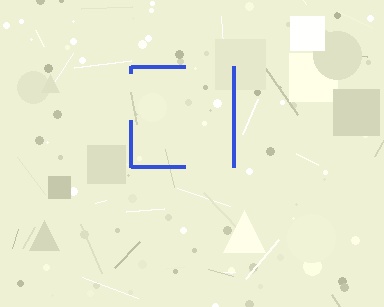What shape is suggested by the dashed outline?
The dashed outline suggests a square.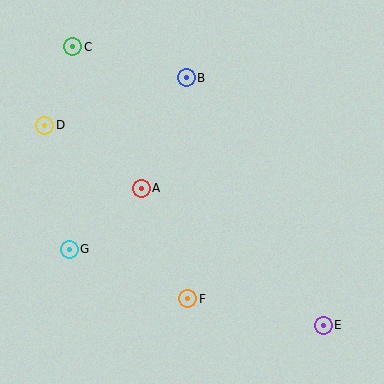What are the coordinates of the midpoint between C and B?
The midpoint between C and B is at (129, 62).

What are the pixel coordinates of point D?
Point D is at (45, 125).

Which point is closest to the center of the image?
Point A at (141, 188) is closest to the center.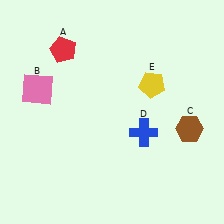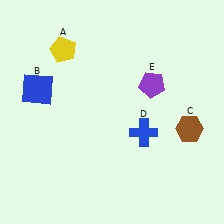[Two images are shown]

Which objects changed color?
A changed from red to yellow. B changed from pink to blue. E changed from yellow to purple.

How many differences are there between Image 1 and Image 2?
There are 3 differences between the two images.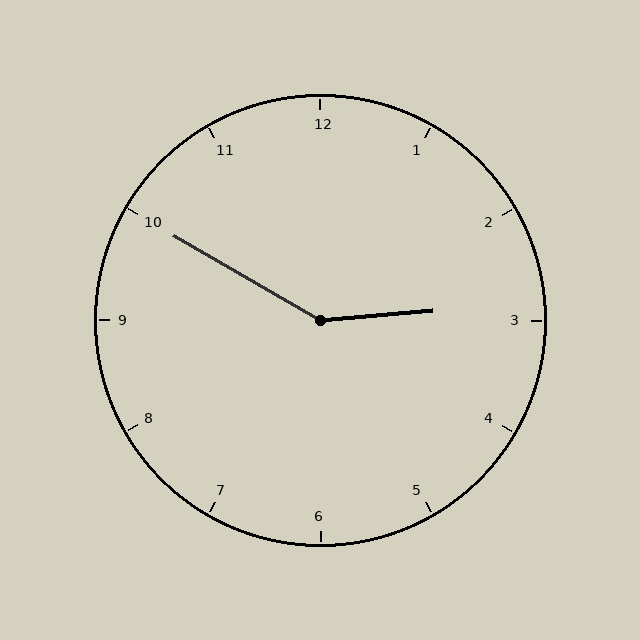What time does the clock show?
2:50.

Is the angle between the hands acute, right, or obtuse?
It is obtuse.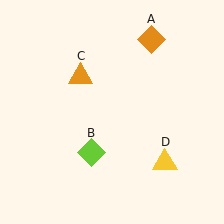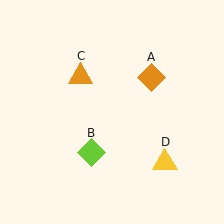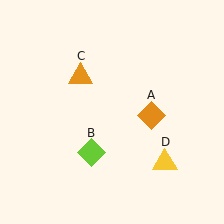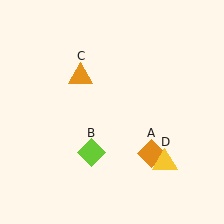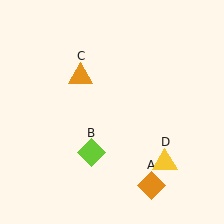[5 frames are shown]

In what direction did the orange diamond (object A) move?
The orange diamond (object A) moved down.